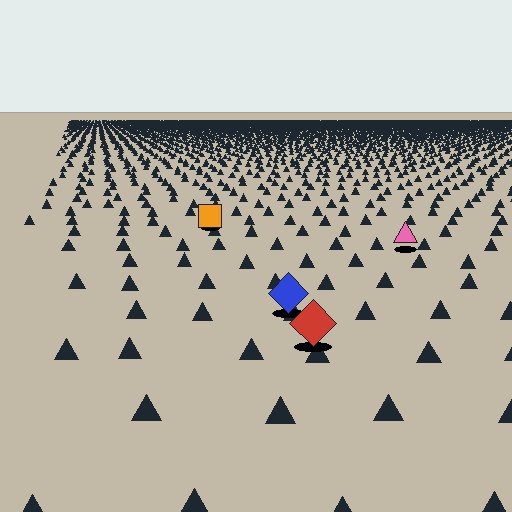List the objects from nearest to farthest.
From nearest to farthest: the red diamond, the blue diamond, the pink triangle, the orange square.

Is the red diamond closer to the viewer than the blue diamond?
Yes. The red diamond is closer — you can tell from the texture gradient: the ground texture is coarser near it.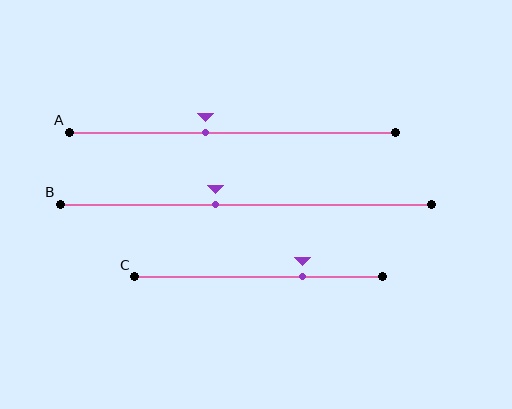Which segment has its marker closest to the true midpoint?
Segment B has its marker closest to the true midpoint.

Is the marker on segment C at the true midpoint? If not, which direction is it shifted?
No, the marker on segment C is shifted to the right by about 18% of the segment length.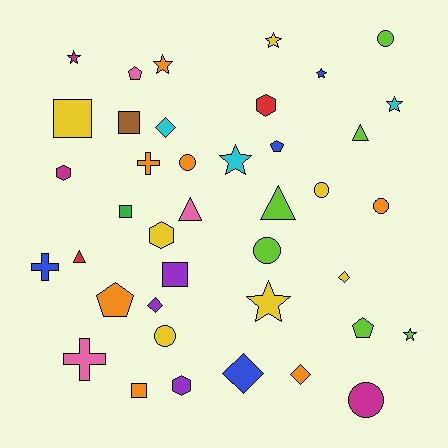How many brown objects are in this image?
There is 1 brown object.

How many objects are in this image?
There are 40 objects.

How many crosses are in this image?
There are 3 crosses.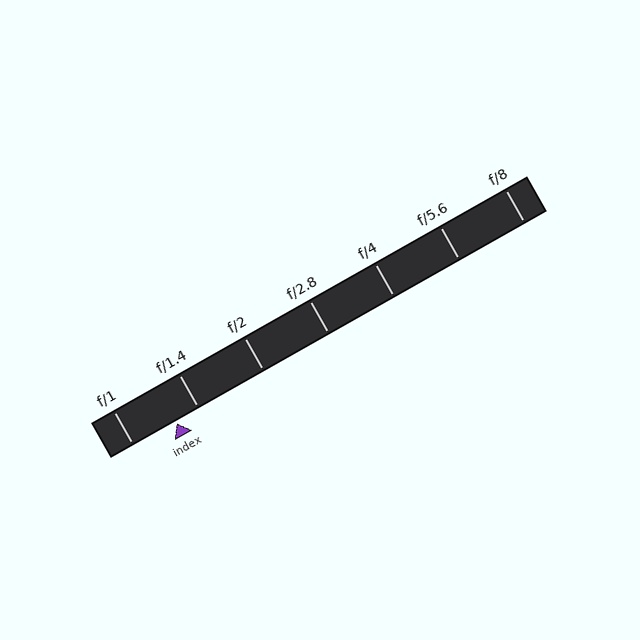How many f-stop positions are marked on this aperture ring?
There are 7 f-stop positions marked.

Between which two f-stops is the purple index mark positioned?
The index mark is between f/1 and f/1.4.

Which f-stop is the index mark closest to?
The index mark is closest to f/1.4.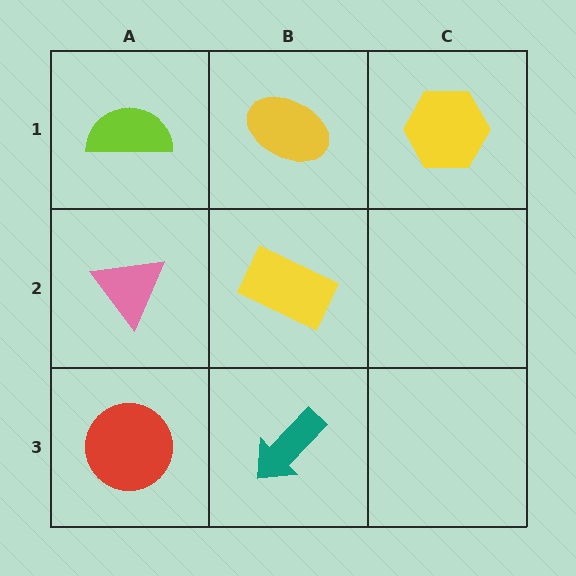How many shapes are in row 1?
3 shapes.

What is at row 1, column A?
A lime semicircle.